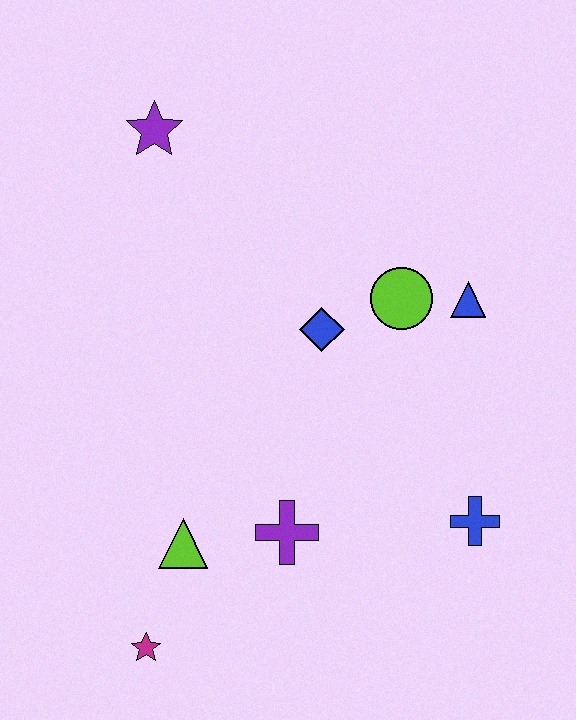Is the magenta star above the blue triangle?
No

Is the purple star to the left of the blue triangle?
Yes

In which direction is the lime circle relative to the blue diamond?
The lime circle is to the right of the blue diamond.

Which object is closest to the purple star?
The blue diamond is closest to the purple star.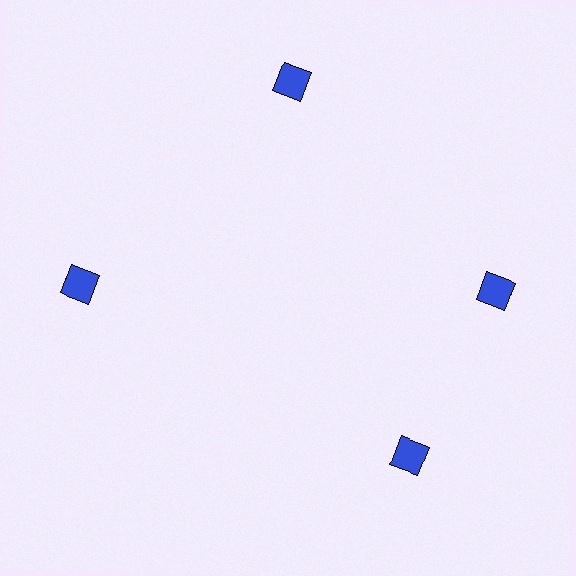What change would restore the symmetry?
The symmetry would be restored by rotating it back into even spacing with its neighbors so that all 4 diamonds sit at equal angles and equal distance from the center.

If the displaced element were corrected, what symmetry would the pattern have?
It would have 4-fold rotational symmetry — the pattern would map onto itself every 90 degrees.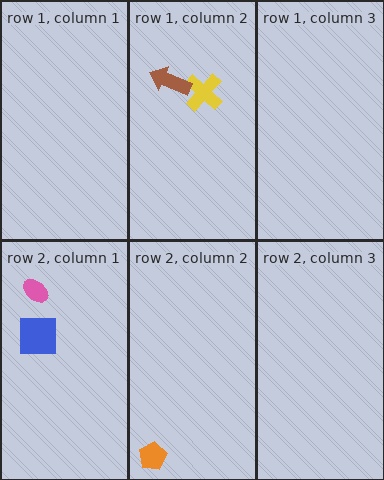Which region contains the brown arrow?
The row 1, column 2 region.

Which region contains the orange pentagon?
The row 2, column 2 region.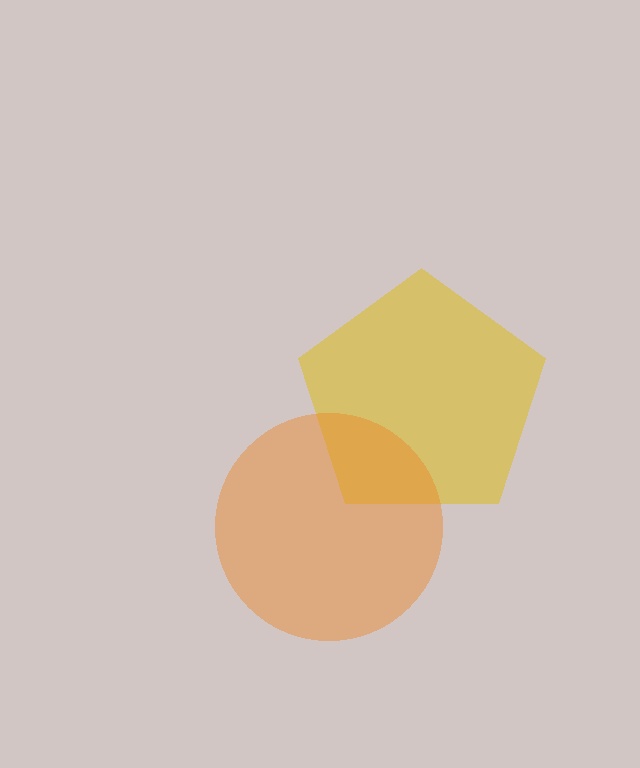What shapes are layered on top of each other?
The layered shapes are: a yellow pentagon, an orange circle.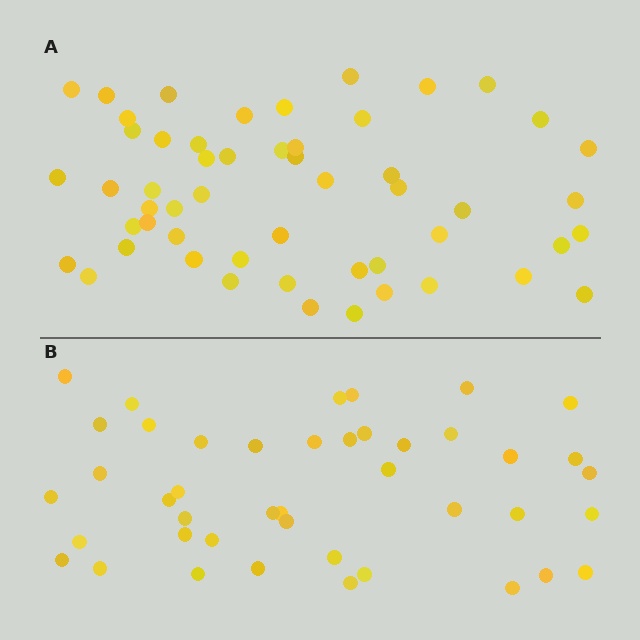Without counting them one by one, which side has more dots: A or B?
Region A (the top region) has more dots.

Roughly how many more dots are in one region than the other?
Region A has roughly 10 or so more dots than region B.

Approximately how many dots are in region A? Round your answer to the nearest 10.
About 50 dots. (The exact count is 53, which rounds to 50.)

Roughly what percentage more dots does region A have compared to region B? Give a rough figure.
About 25% more.